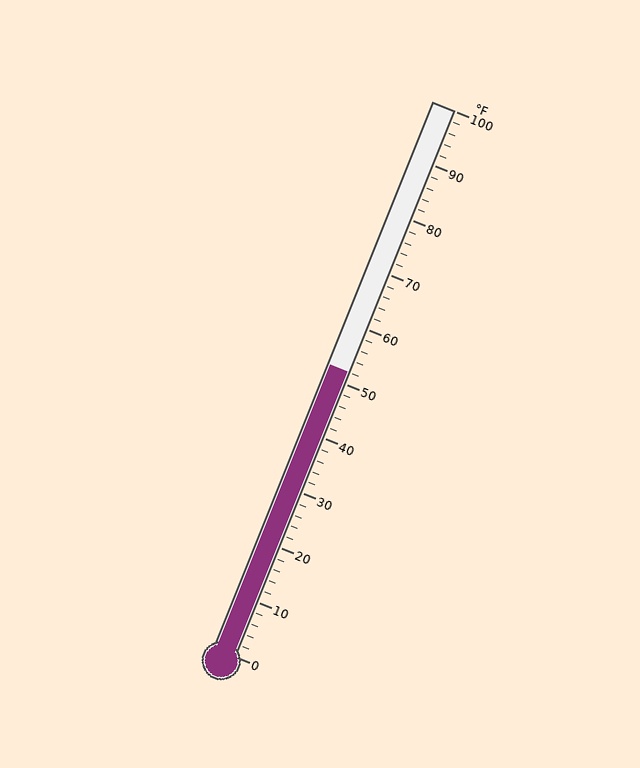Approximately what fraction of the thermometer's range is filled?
The thermometer is filled to approximately 50% of its range.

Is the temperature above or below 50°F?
The temperature is above 50°F.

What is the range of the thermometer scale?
The thermometer scale ranges from 0°F to 100°F.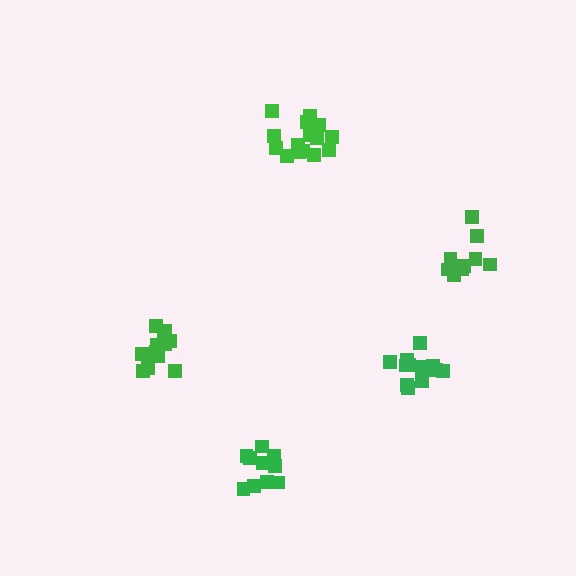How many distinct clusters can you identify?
There are 5 distinct clusters.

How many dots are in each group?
Group 1: 13 dots, Group 2: 10 dots, Group 3: 15 dots, Group 4: 10 dots, Group 5: 12 dots (60 total).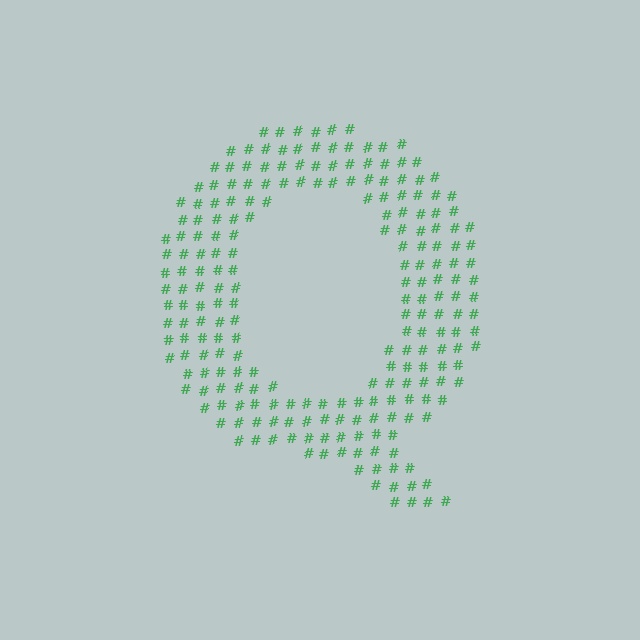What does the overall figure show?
The overall figure shows the letter Q.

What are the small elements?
The small elements are hash symbols.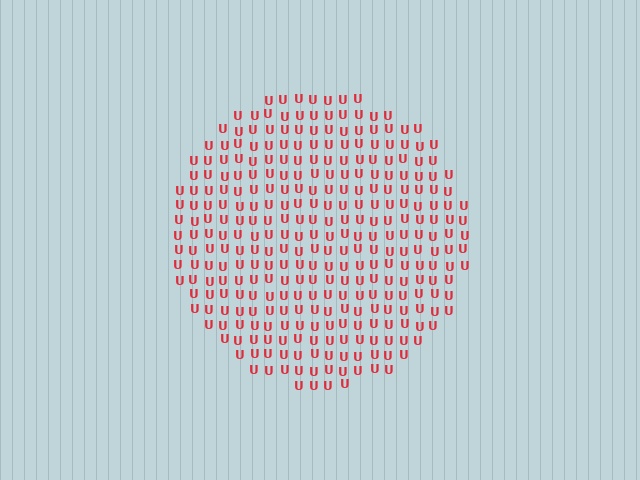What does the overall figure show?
The overall figure shows a circle.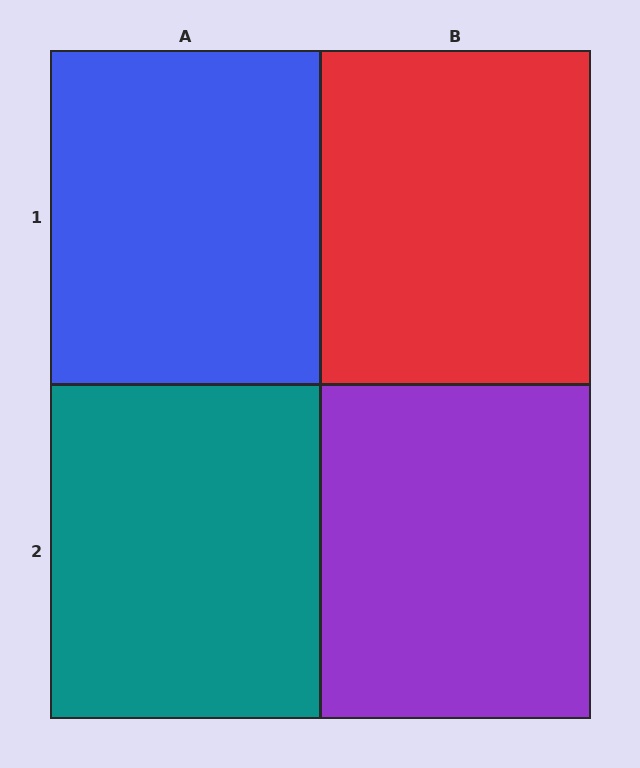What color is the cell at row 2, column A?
Teal.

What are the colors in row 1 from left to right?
Blue, red.